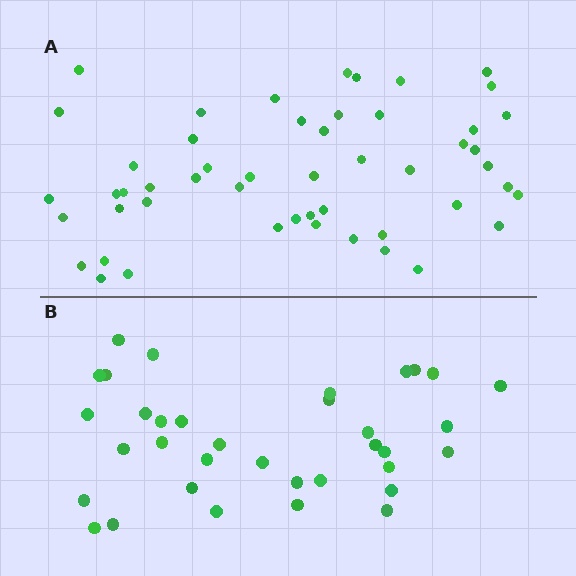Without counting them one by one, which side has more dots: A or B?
Region A (the top region) has more dots.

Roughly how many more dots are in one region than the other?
Region A has approximately 15 more dots than region B.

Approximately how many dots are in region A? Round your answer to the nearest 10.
About 50 dots. (The exact count is 51, which rounds to 50.)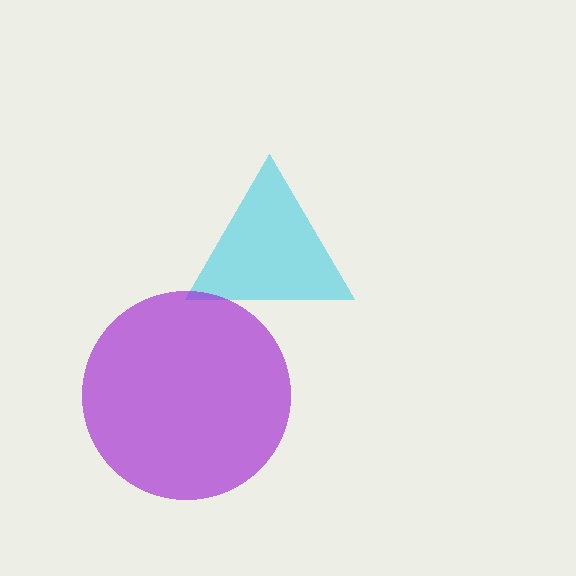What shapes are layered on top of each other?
The layered shapes are: a cyan triangle, a purple circle.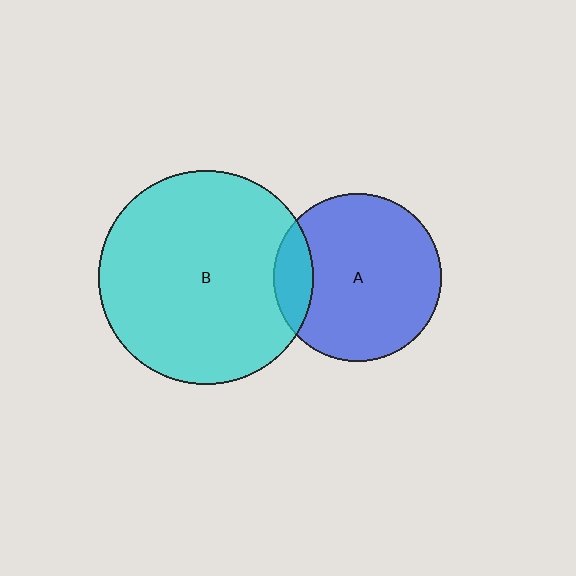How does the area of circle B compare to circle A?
Approximately 1.6 times.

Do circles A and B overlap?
Yes.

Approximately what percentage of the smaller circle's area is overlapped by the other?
Approximately 15%.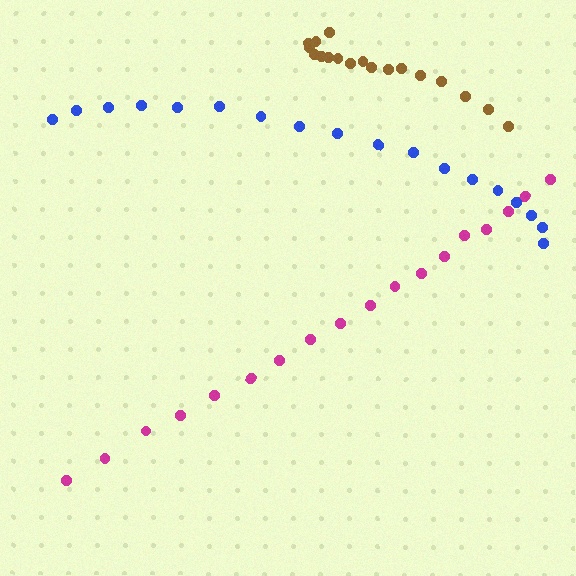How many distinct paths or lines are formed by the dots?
There are 3 distinct paths.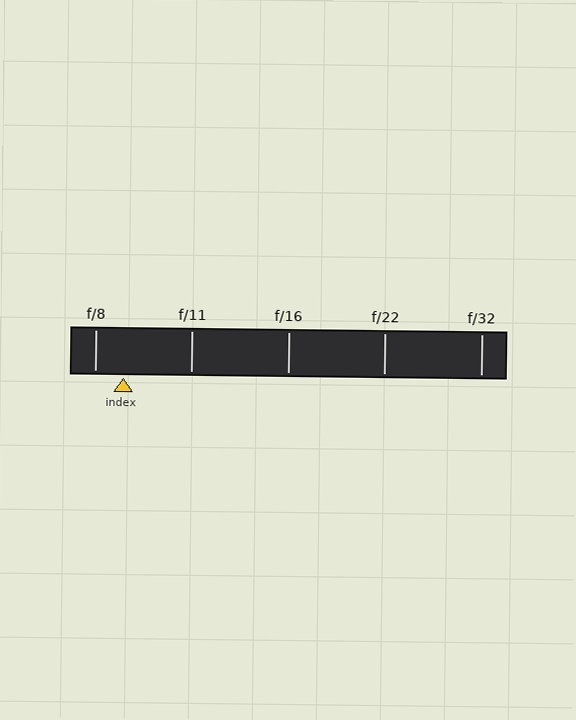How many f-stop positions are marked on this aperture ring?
There are 5 f-stop positions marked.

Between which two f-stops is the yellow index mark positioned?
The index mark is between f/8 and f/11.